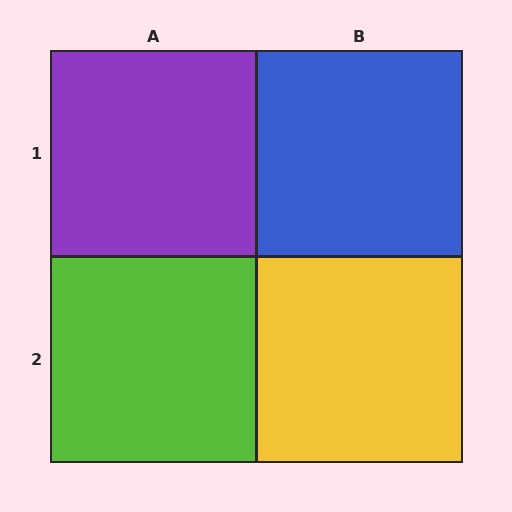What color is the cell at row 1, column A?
Purple.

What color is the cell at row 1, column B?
Blue.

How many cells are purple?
1 cell is purple.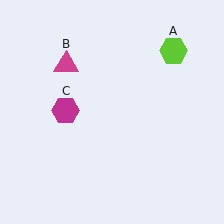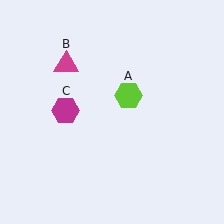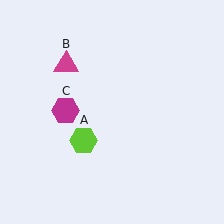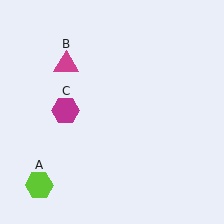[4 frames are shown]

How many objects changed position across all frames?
1 object changed position: lime hexagon (object A).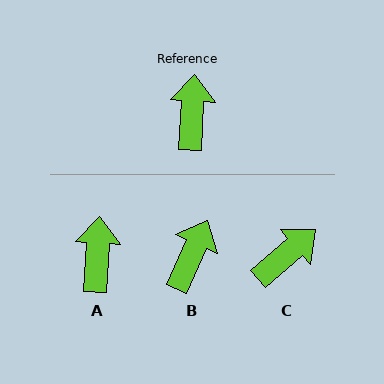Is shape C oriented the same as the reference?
No, it is off by about 46 degrees.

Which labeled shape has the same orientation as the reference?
A.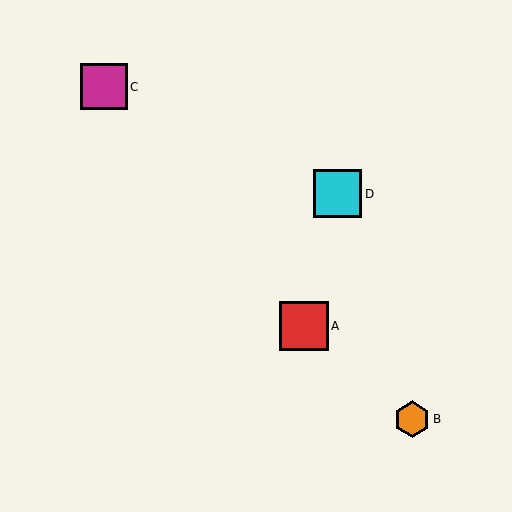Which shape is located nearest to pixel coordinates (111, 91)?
The magenta square (labeled C) at (104, 87) is nearest to that location.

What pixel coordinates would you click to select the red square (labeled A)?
Click at (304, 326) to select the red square A.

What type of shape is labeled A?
Shape A is a red square.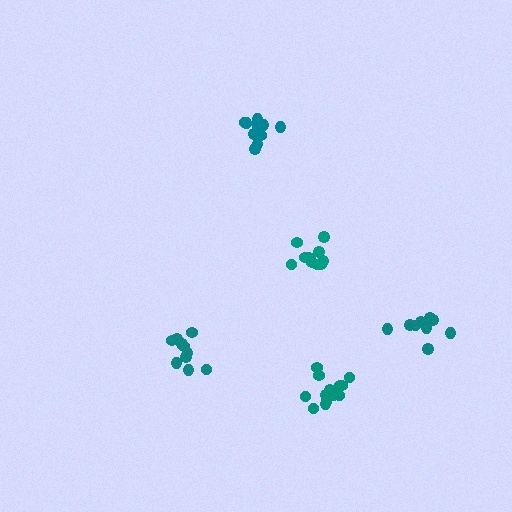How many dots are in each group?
Group 1: 9 dots, Group 2: 11 dots, Group 3: 10 dots, Group 4: 14 dots, Group 5: 12 dots (56 total).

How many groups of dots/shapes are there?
There are 5 groups.